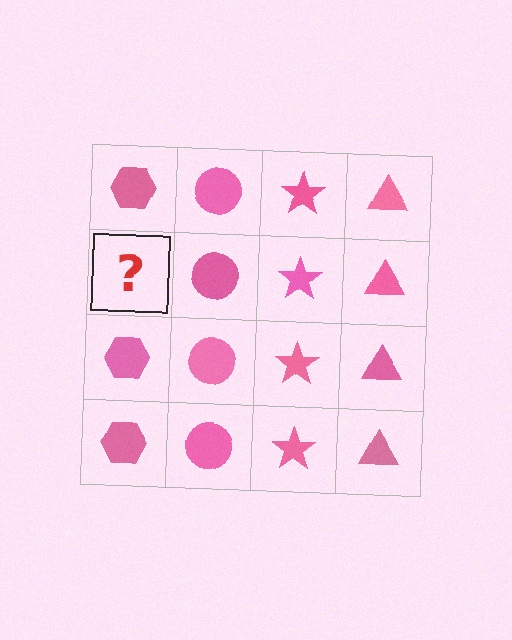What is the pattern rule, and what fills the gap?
The rule is that each column has a consistent shape. The gap should be filled with a pink hexagon.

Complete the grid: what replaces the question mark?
The question mark should be replaced with a pink hexagon.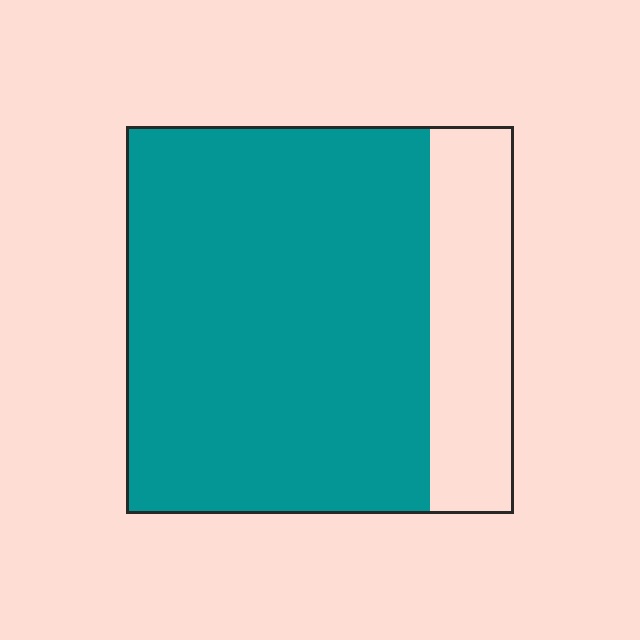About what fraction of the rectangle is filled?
About four fifths (4/5).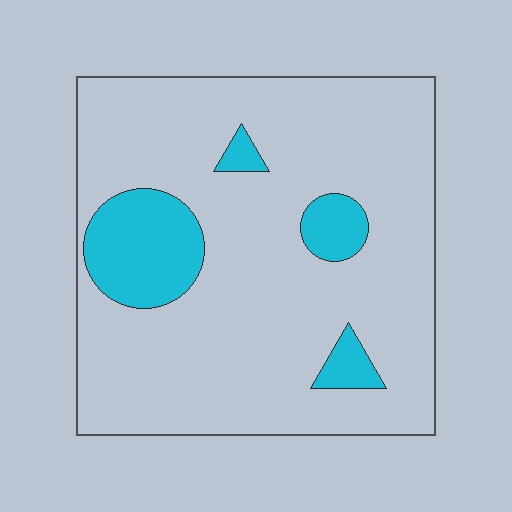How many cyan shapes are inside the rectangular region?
4.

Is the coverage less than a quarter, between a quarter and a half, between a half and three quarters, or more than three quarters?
Less than a quarter.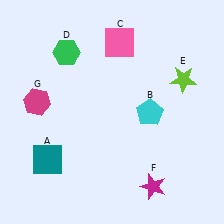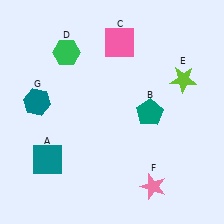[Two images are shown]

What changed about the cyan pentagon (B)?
In Image 1, B is cyan. In Image 2, it changed to teal.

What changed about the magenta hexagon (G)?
In Image 1, G is magenta. In Image 2, it changed to teal.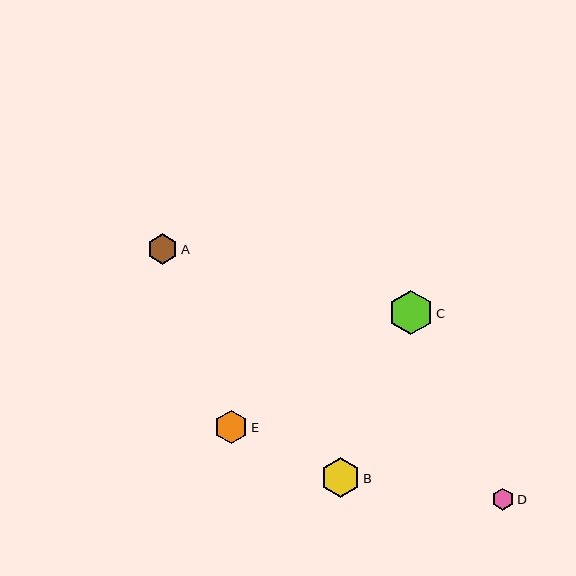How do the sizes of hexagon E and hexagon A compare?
Hexagon E and hexagon A are approximately the same size.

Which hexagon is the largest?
Hexagon C is the largest with a size of approximately 45 pixels.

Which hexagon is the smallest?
Hexagon D is the smallest with a size of approximately 22 pixels.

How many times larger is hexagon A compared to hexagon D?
Hexagon A is approximately 1.4 times the size of hexagon D.